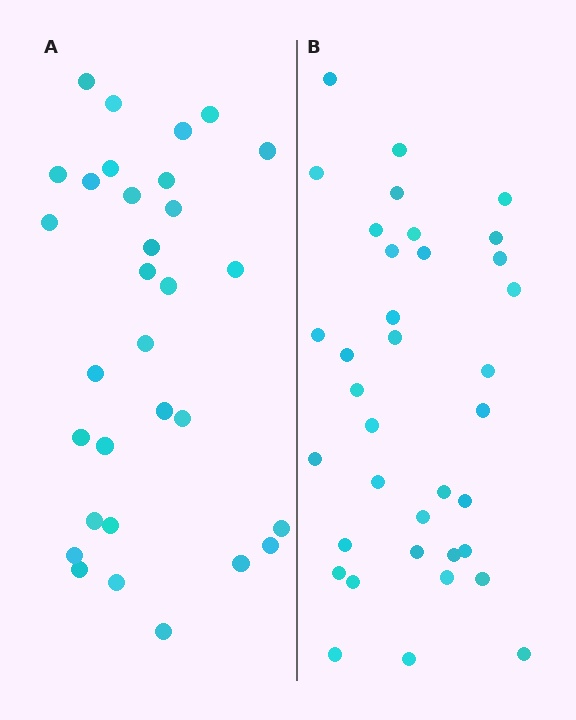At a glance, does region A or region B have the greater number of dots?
Region B (the right region) has more dots.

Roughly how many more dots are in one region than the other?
Region B has about 5 more dots than region A.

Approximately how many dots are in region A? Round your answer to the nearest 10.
About 30 dots. (The exact count is 31, which rounds to 30.)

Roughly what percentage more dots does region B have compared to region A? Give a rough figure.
About 15% more.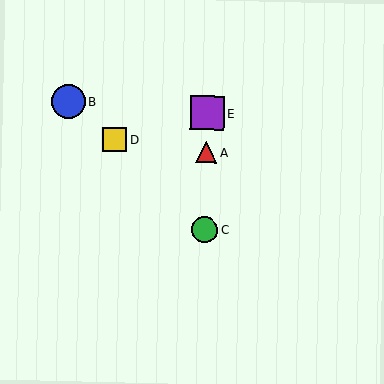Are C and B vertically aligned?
No, C is at x≈204 and B is at x≈68.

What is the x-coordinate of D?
Object D is at x≈115.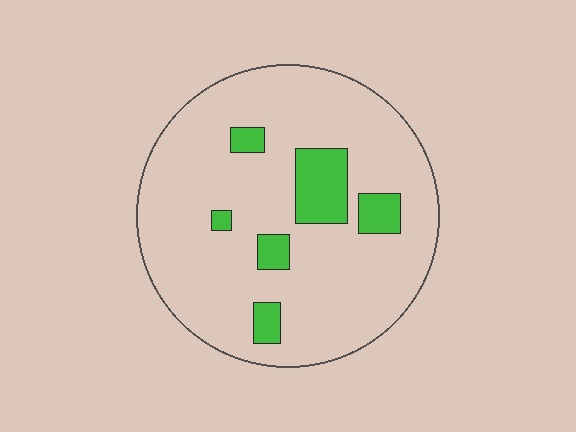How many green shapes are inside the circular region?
6.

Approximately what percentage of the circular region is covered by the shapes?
Approximately 15%.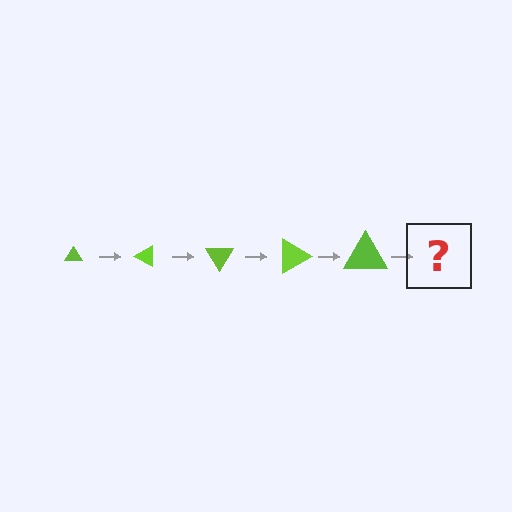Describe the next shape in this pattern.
It should be a triangle, larger than the previous one and rotated 150 degrees from the start.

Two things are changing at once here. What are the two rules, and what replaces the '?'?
The two rules are that the triangle grows larger each step and it rotates 30 degrees each step. The '?' should be a triangle, larger than the previous one and rotated 150 degrees from the start.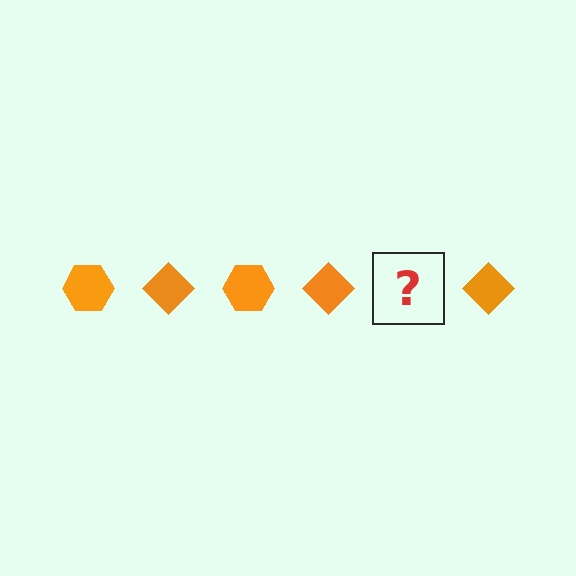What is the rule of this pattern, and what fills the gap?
The rule is that the pattern cycles through hexagon, diamond shapes in orange. The gap should be filled with an orange hexagon.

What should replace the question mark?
The question mark should be replaced with an orange hexagon.